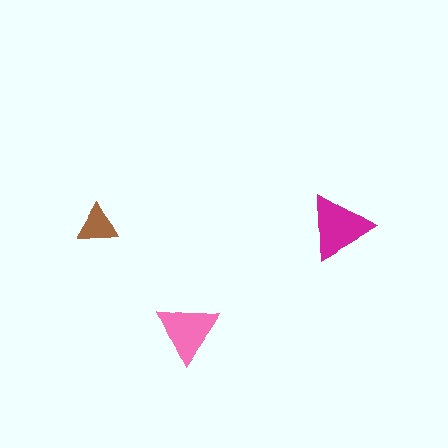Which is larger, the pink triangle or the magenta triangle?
The magenta one.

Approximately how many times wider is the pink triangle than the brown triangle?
About 1.5 times wider.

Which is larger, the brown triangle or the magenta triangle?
The magenta one.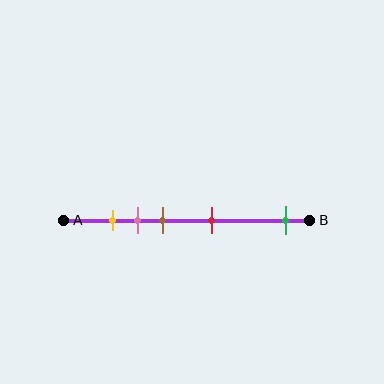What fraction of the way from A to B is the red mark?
The red mark is approximately 60% (0.6) of the way from A to B.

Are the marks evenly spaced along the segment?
No, the marks are not evenly spaced.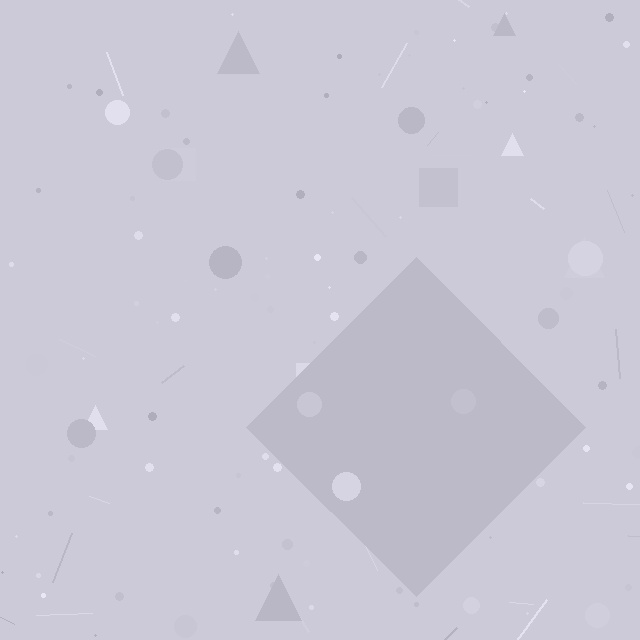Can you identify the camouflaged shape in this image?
The camouflaged shape is a diamond.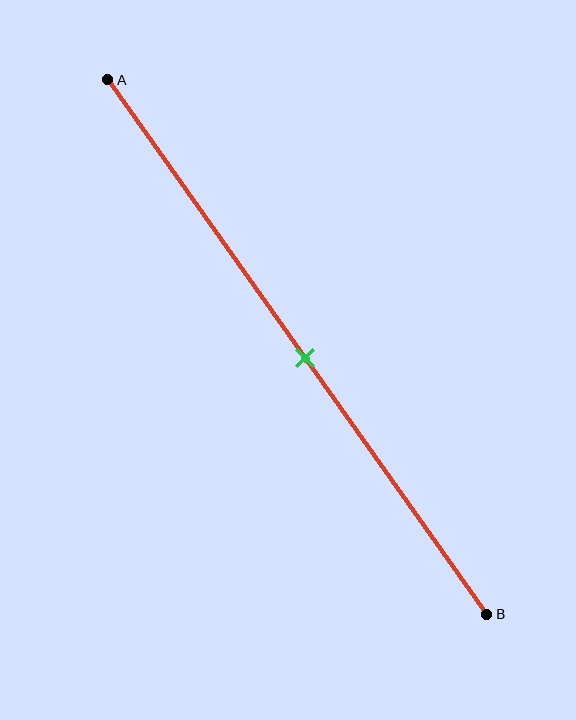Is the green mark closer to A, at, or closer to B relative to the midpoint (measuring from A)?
The green mark is approximately at the midpoint of segment AB.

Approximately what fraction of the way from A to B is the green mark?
The green mark is approximately 50% of the way from A to B.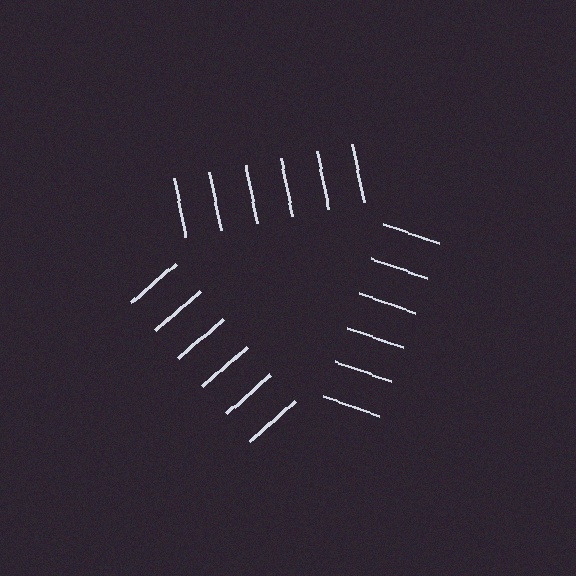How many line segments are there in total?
18 — 6 along each of the 3 edges.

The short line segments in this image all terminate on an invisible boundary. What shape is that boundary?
An illusory triangle — the line segments terminate on its edges but no continuous stroke is drawn.